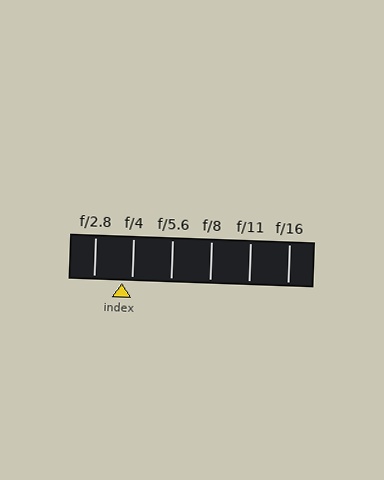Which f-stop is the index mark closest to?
The index mark is closest to f/4.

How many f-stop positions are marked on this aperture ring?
There are 6 f-stop positions marked.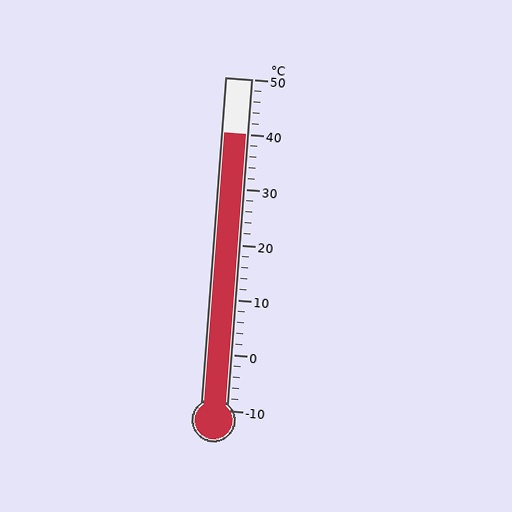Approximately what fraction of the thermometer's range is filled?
The thermometer is filled to approximately 85% of its range.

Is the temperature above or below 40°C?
The temperature is at 40°C.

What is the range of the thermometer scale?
The thermometer scale ranges from -10°C to 50°C.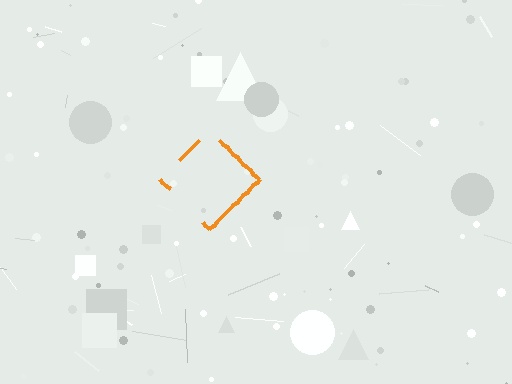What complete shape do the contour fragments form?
The contour fragments form a diamond.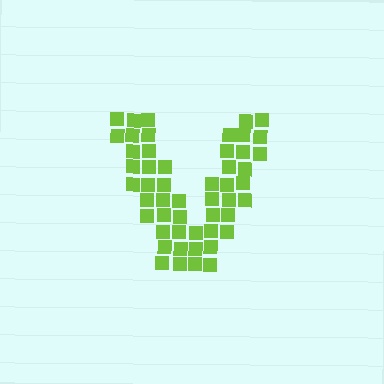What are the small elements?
The small elements are squares.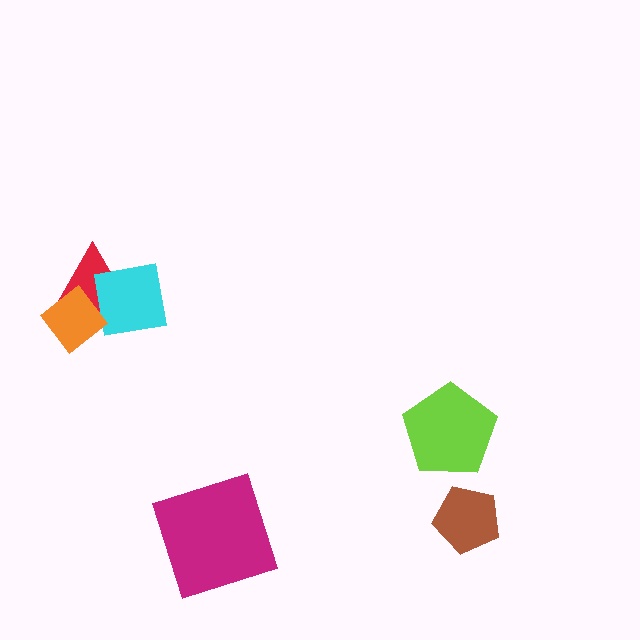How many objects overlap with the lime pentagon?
0 objects overlap with the lime pentagon.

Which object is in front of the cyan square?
The orange diamond is in front of the cyan square.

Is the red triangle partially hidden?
Yes, it is partially covered by another shape.